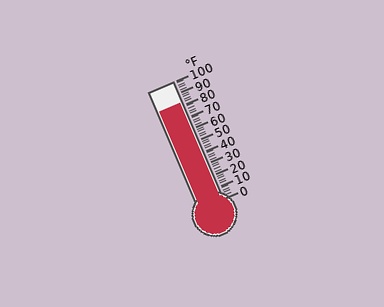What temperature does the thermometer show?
The thermometer shows approximately 82°F.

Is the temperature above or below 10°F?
The temperature is above 10°F.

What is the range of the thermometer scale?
The thermometer scale ranges from 0°F to 100°F.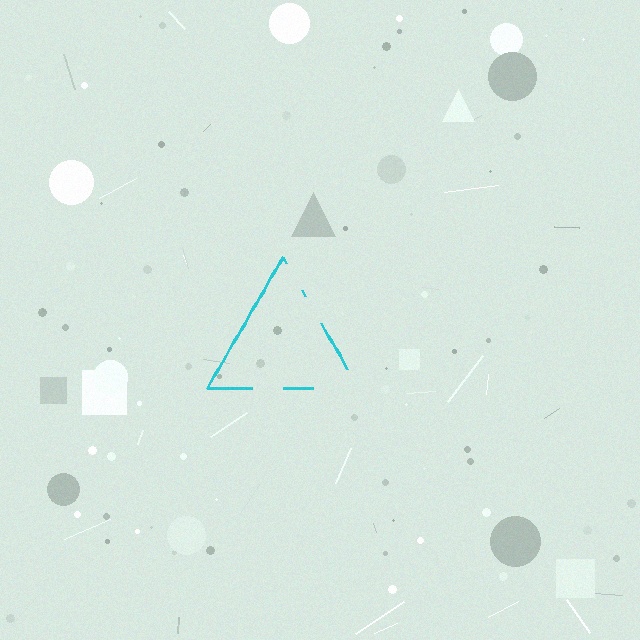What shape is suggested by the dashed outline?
The dashed outline suggests a triangle.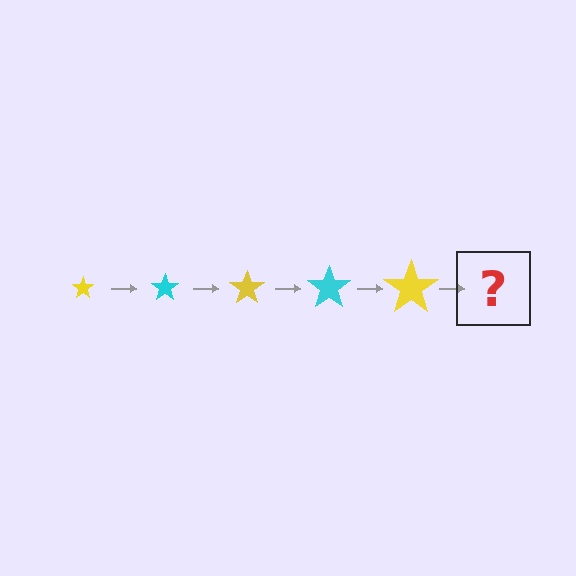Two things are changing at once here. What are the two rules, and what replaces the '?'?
The two rules are that the star grows larger each step and the color cycles through yellow and cyan. The '?' should be a cyan star, larger than the previous one.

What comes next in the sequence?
The next element should be a cyan star, larger than the previous one.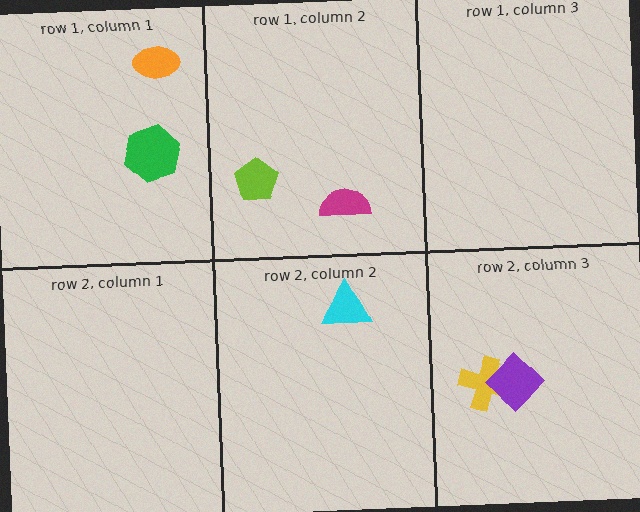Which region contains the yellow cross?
The row 2, column 3 region.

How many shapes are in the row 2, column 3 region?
2.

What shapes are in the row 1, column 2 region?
The lime pentagon, the magenta semicircle.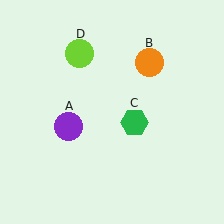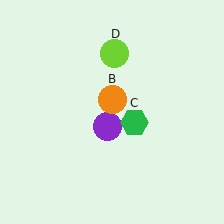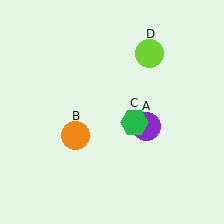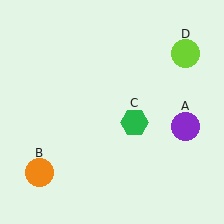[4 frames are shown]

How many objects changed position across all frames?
3 objects changed position: purple circle (object A), orange circle (object B), lime circle (object D).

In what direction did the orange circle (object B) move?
The orange circle (object B) moved down and to the left.